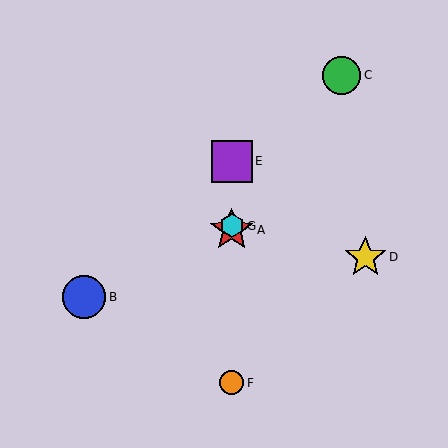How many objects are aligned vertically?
4 objects (A, E, F, G) are aligned vertically.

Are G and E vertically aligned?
Yes, both are at x≈232.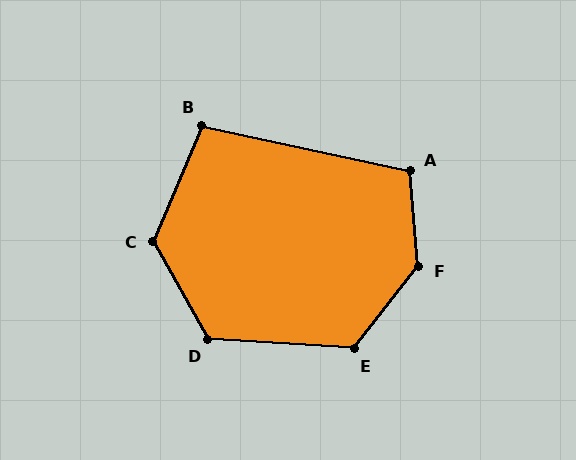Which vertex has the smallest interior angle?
B, at approximately 101 degrees.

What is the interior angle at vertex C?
Approximately 128 degrees (obtuse).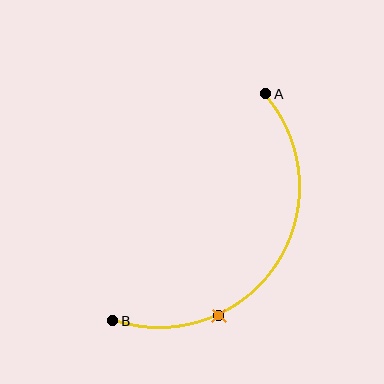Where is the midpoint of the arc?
The arc midpoint is the point on the curve farthest from the straight line joining A and B. It sits below and to the right of that line.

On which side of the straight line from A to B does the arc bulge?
The arc bulges below and to the right of the straight line connecting A and B.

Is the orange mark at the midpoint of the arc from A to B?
No. The orange mark lies on the arc but is closer to endpoint B. The arc midpoint would be at the point on the curve equidistant along the arc from both A and B.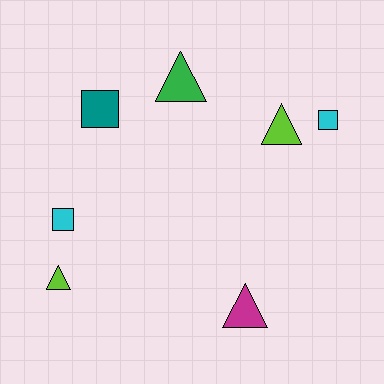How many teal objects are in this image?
There is 1 teal object.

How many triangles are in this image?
There are 4 triangles.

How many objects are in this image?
There are 7 objects.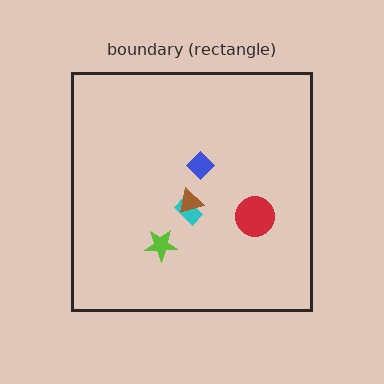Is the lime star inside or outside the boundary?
Inside.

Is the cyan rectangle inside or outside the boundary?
Inside.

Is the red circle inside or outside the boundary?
Inside.